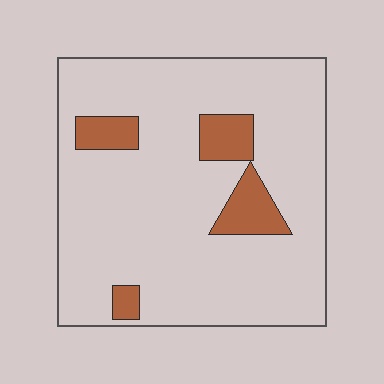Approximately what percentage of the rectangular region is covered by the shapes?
Approximately 10%.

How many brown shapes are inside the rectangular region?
4.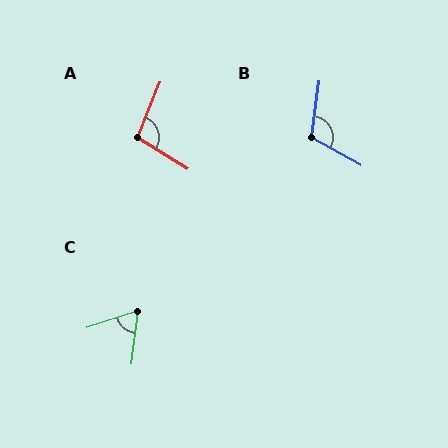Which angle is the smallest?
C, at approximately 65 degrees.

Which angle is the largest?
B, at approximately 112 degrees.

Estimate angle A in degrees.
Approximately 99 degrees.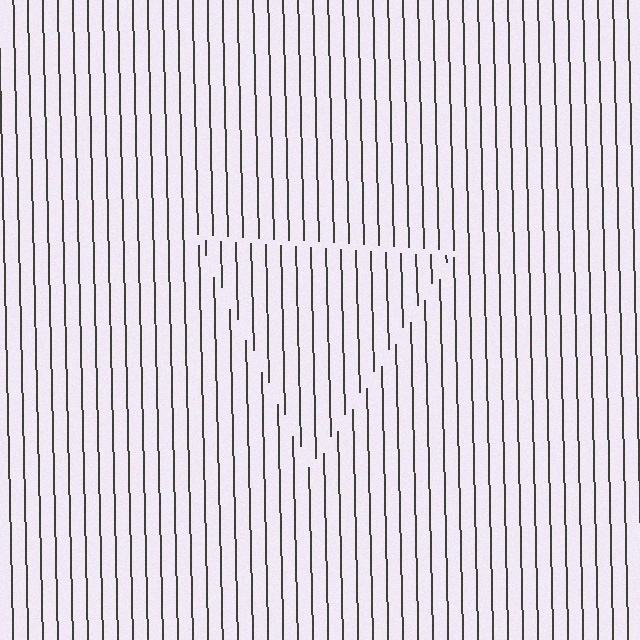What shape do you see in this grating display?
An illusory triangle. The interior of the shape contains the same grating, shifted by half a period — the contour is defined by the phase discontinuity where line-ends from the inner and outer gratings abut.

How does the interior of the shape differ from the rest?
The interior of the shape contains the same grating, shifted by half a period — the contour is defined by the phase discontinuity where line-ends from the inner and outer gratings abut.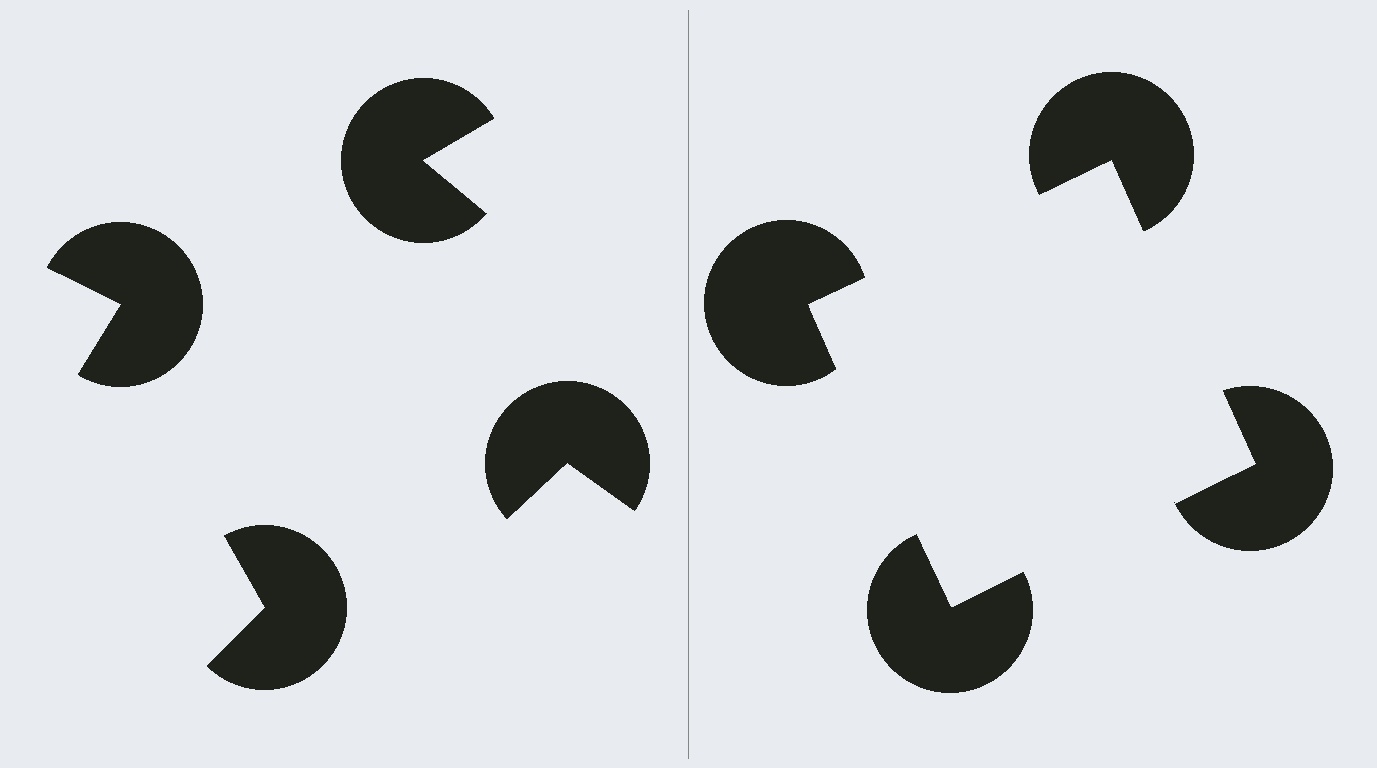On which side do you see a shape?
An illusory square appears on the right side. On the left side the wedge cuts are rotated, so no coherent shape forms.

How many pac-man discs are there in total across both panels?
8 — 4 on each side.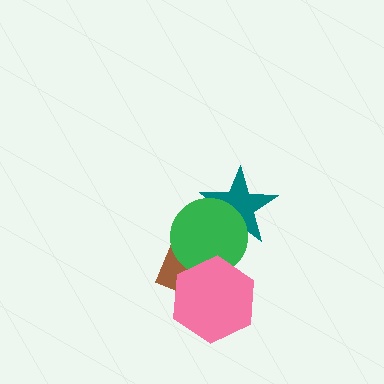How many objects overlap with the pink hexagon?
2 objects overlap with the pink hexagon.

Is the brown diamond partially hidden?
Yes, it is partially covered by another shape.